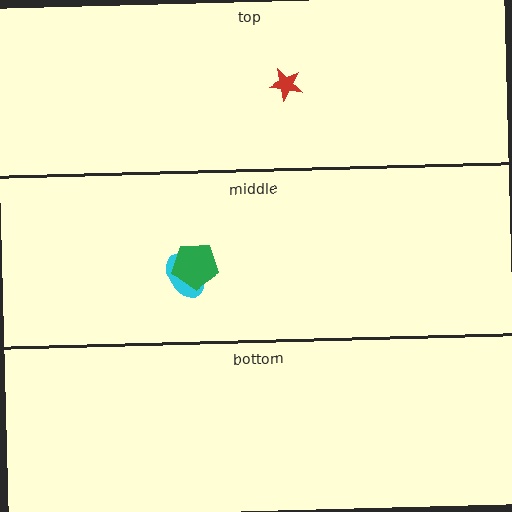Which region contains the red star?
The top region.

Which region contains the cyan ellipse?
The middle region.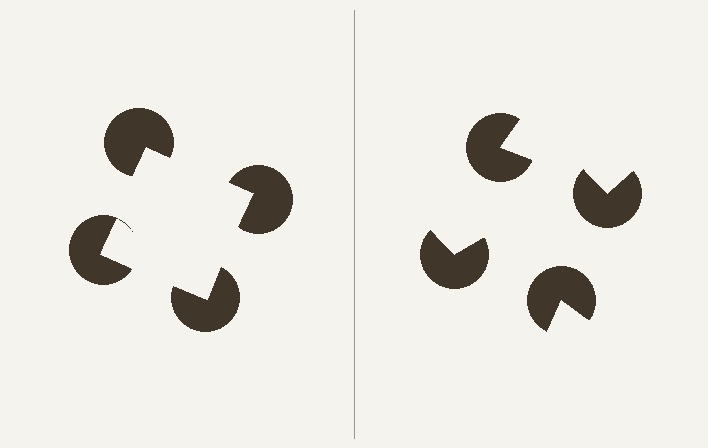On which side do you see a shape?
An illusory square appears on the left side. On the right side the wedge cuts are rotated, so no coherent shape forms.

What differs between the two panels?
The pac-man discs are positioned identically on both sides; only the wedge orientations differ. On the left they align to a square; on the right they are misaligned.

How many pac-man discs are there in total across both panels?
8 — 4 on each side.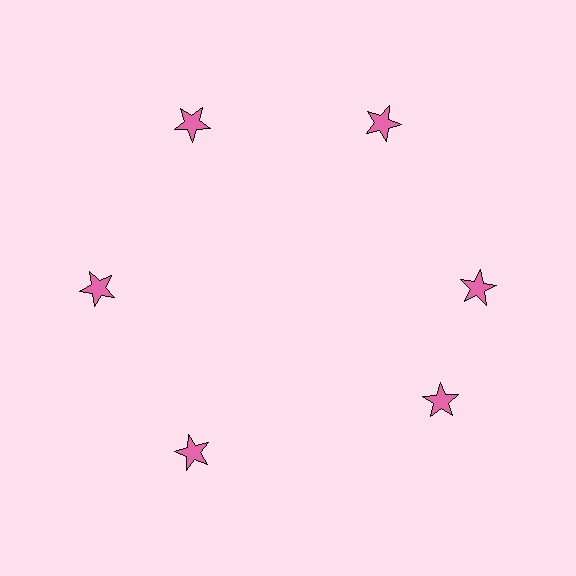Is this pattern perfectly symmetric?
No. The 6 pink stars are arranged in a ring, but one element near the 5 o'clock position is rotated out of alignment along the ring, breaking the 6-fold rotational symmetry.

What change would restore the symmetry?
The symmetry would be restored by rotating it back into even spacing with its neighbors so that all 6 stars sit at equal angles and equal distance from the center.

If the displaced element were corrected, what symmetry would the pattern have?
It would have 6-fold rotational symmetry — the pattern would map onto itself every 60 degrees.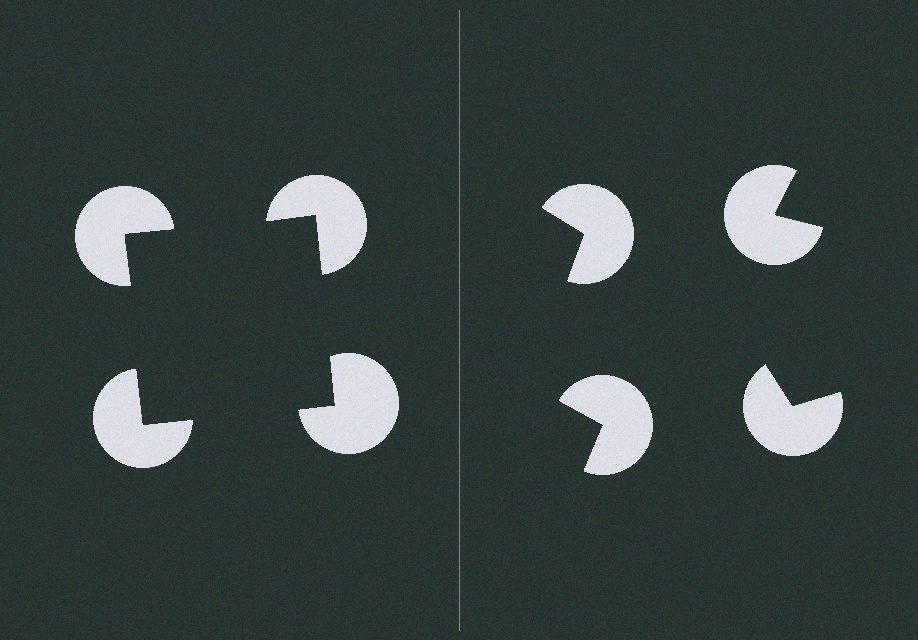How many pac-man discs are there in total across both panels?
8 — 4 on each side.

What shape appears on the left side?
An illusory square.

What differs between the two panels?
The pac-man discs are positioned identically on both sides; only the wedge orientations differ. On the left they align to a square; on the right they are misaligned.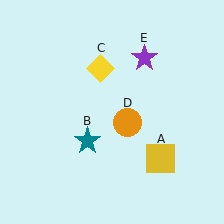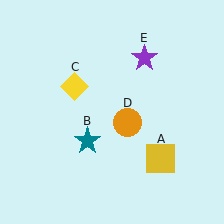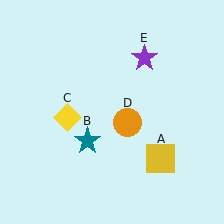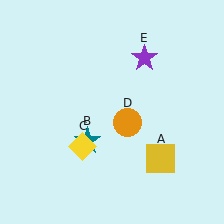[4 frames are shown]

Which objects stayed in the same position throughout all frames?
Yellow square (object A) and teal star (object B) and orange circle (object D) and purple star (object E) remained stationary.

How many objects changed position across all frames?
1 object changed position: yellow diamond (object C).